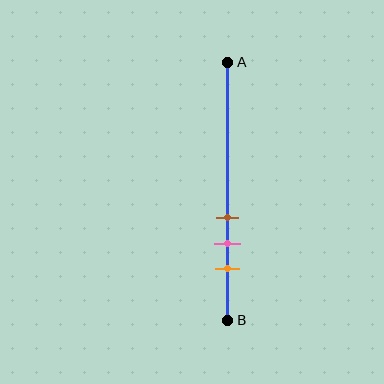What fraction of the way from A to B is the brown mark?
The brown mark is approximately 60% (0.6) of the way from A to B.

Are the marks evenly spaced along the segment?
Yes, the marks are approximately evenly spaced.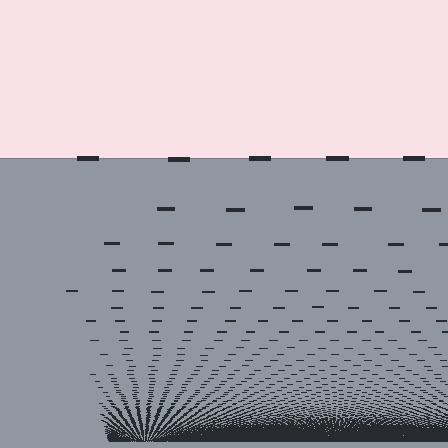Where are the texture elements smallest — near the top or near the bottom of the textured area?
Near the bottom.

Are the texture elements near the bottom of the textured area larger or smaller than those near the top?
Smaller. The gradient is inverted — elements near the bottom are smaller and denser.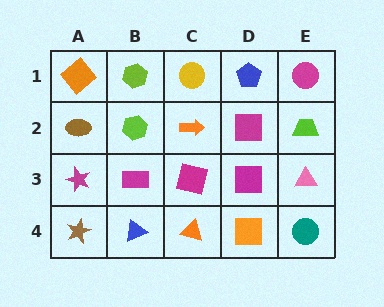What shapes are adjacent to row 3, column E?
A lime trapezoid (row 2, column E), a teal circle (row 4, column E), a magenta square (row 3, column D).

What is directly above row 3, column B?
A lime hexagon.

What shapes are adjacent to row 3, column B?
A lime hexagon (row 2, column B), a blue triangle (row 4, column B), a magenta star (row 3, column A), a magenta square (row 3, column C).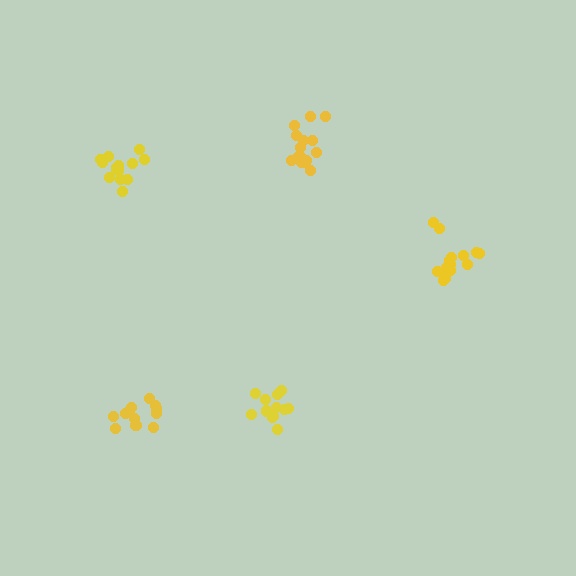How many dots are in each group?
Group 1: 15 dots, Group 2: 14 dots, Group 3: 14 dots, Group 4: 15 dots, Group 5: 13 dots (71 total).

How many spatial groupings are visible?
There are 5 spatial groupings.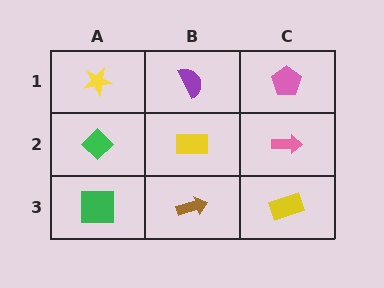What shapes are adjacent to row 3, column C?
A pink arrow (row 2, column C), a brown arrow (row 3, column B).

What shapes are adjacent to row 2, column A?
A yellow star (row 1, column A), a green square (row 3, column A), a yellow rectangle (row 2, column B).